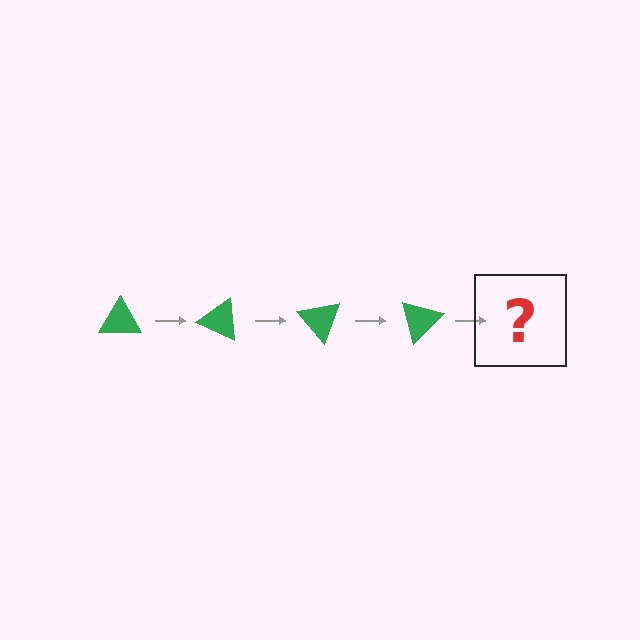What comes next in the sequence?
The next element should be a green triangle rotated 100 degrees.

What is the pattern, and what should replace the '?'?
The pattern is that the triangle rotates 25 degrees each step. The '?' should be a green triangle rotated 100 degrees.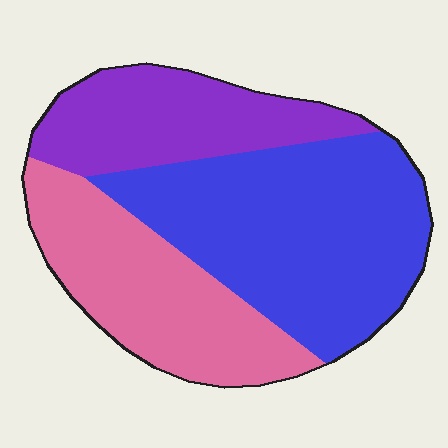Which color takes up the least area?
Purple, at roughly 25%.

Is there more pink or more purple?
Pink.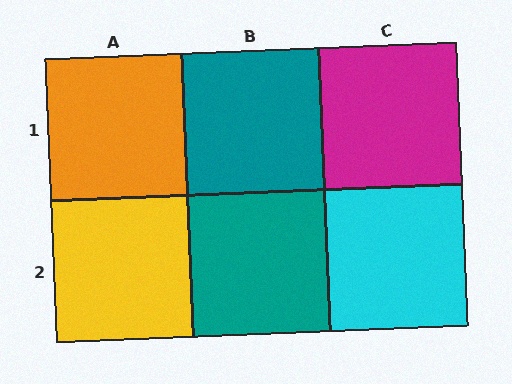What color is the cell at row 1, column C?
Magenta.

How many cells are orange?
1 cell is orange.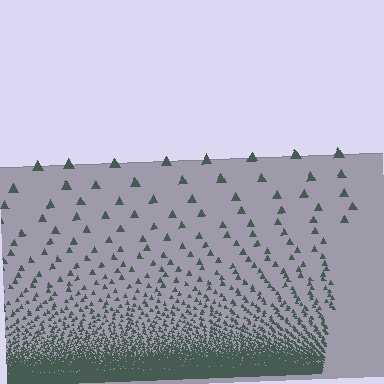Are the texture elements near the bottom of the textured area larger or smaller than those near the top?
Smaller. The gradient is inverted — elements near the bottom are smaller and denser.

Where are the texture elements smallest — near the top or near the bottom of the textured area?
Near the bottom.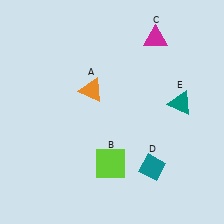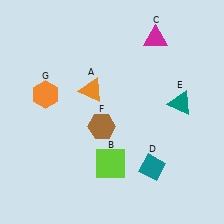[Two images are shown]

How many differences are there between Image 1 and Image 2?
There are 2 differences between the two images.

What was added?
A brown hexagon (F), an orange hexagon (G) were added in Image 2.